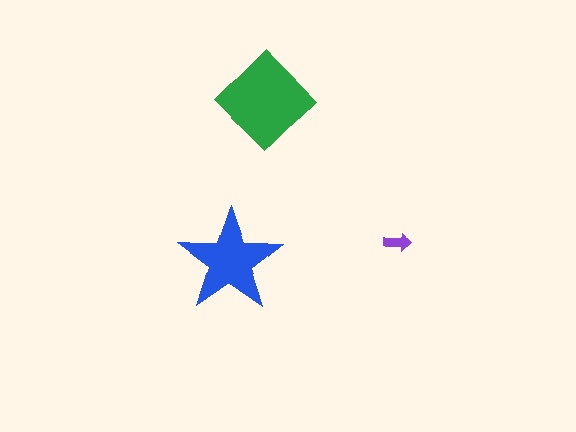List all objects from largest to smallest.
The green diamond, the blue star, the purple arrow.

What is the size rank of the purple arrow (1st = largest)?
3rd.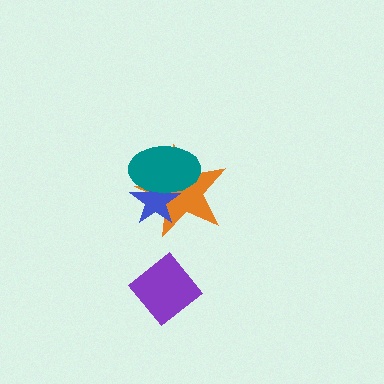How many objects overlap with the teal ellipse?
2 objects overlap with the teal ellipse.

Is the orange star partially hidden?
Yes, it is partially covered by another shape.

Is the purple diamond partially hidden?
No, no other shape covers it.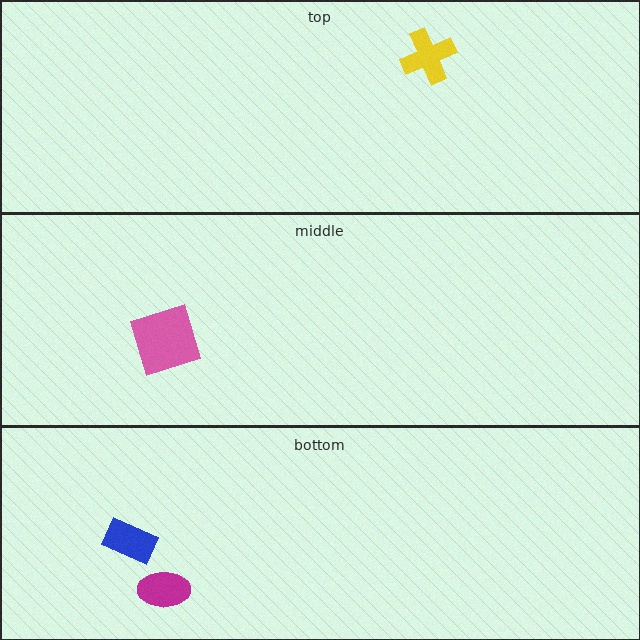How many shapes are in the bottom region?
2.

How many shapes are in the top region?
1.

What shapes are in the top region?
The yellow cross.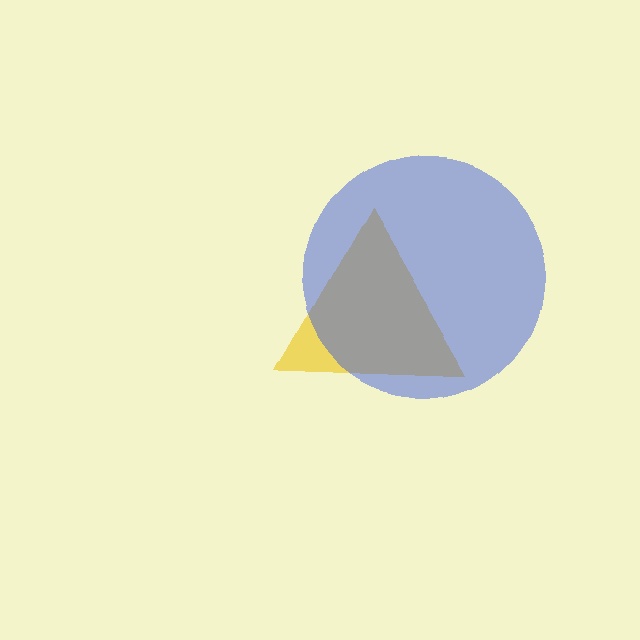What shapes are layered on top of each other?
The layered shapes are: a yellow triangle, a blue circle.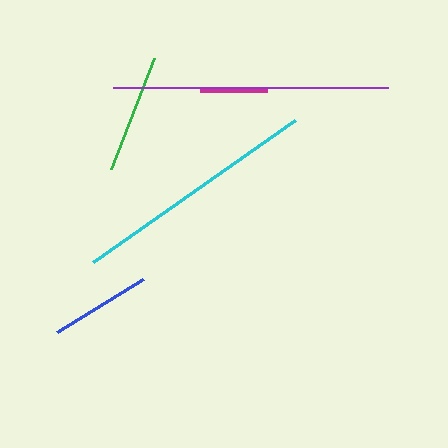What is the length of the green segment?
The green segment is approximately 120 pixels long.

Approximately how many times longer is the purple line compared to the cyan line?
The purple line is approximately 1.1 times the length of the cyan line.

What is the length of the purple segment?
The purple segment is approximately 275 pixels long.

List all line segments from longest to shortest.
From longest to shortest: purple, cyan, green, blue, magenta.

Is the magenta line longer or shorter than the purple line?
The purple line is longer than the magenta line.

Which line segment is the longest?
The purple line is the longest at approximately 275 pixels.